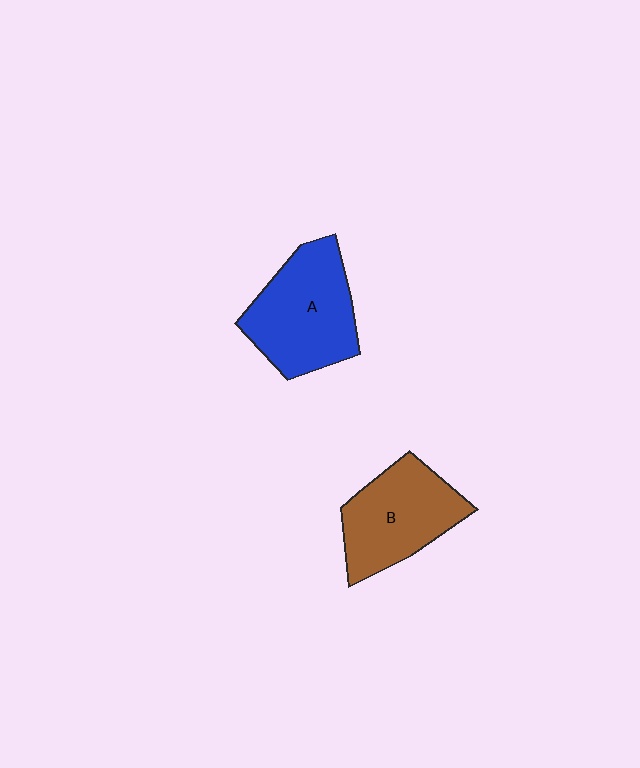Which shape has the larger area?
Shape A (blue).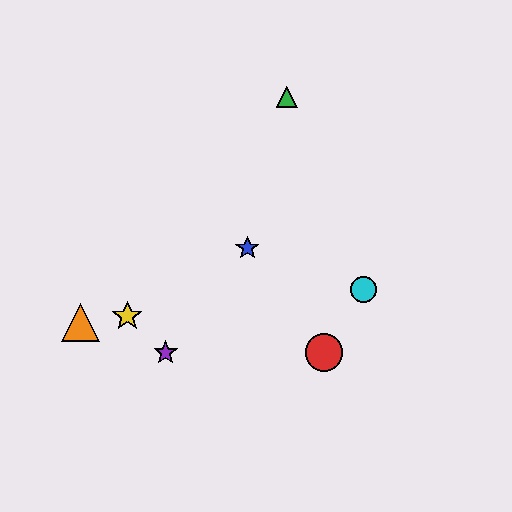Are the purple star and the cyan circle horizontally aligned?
No, the purple star is at y≈353 and the cyan circle is at y≈290.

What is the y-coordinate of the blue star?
The blue star is at y≈248.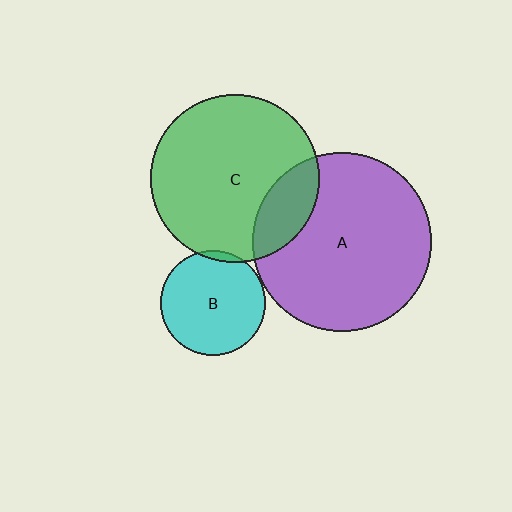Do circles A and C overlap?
Yes.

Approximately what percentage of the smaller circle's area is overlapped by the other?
Approximately 20%.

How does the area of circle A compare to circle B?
Approximately 2.9 times.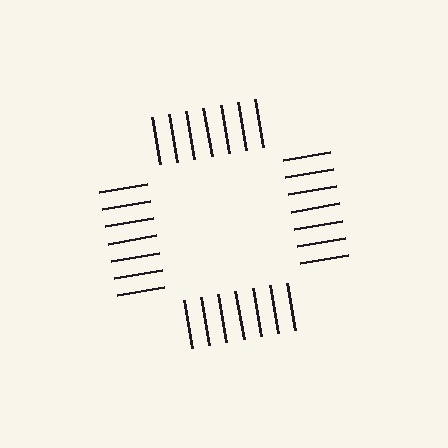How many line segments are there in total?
28 — 7 along each of the 4 edges.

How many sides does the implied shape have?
4 sides — the line-ends trace a square.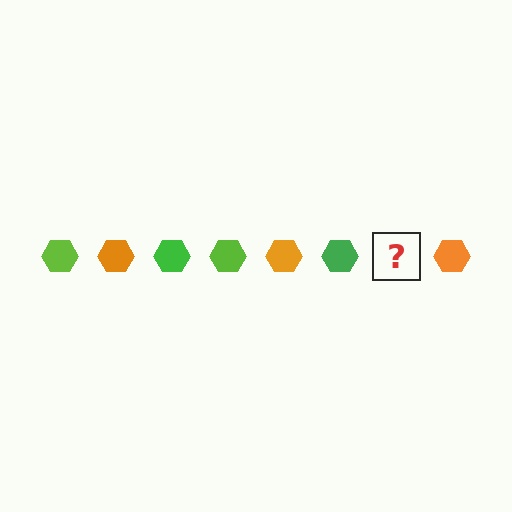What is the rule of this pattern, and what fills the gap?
The rule is that the pattern cycles through lime, orange, green hexagons. The gap should be filled with a lime hexagon.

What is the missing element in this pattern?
The missing element is a lime hexagon.